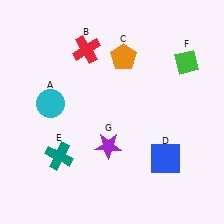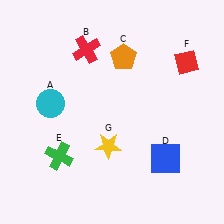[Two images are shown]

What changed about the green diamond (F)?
In Image 1, F is green. In Image 2, it changed to red.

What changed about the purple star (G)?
In Image 1, G is purple. In Image 2, it changed to yellow.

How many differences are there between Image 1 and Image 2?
There are 3 differences between the two images.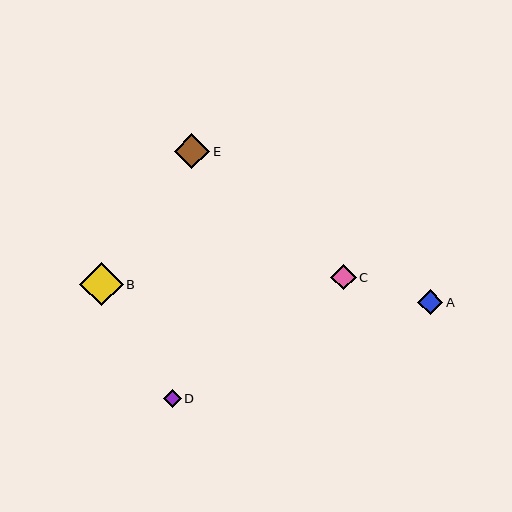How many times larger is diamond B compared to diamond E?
Diamond B is approximately 1.2 times the size of diamond E.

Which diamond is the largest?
Diamond B is the largest with a size of approximately 43 pixels.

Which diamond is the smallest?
Diamond D is the smallest with a size of approximately 18 pixels.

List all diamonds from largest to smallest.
From largest to smallest: B, E, C, A, D.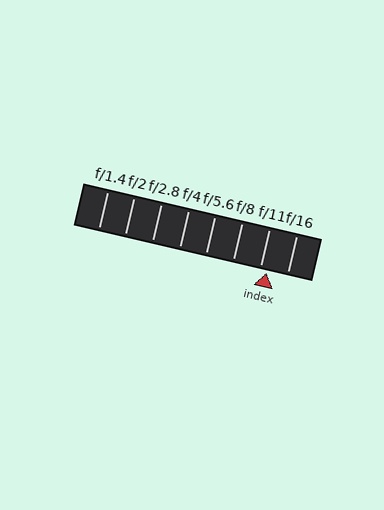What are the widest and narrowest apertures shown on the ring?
The widest aperture shown is f/1.4 and the narrowest is f/16.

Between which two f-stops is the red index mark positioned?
The index mark is between f/11 and f/16.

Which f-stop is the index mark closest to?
The index mark is closest to f/11.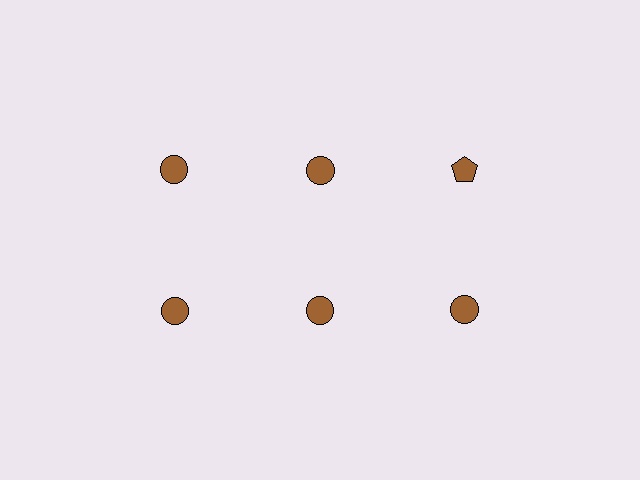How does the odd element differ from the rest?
It has a different shape: pentagon instead of circle.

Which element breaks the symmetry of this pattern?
The brown pentagon in the top row, center column breaks the symmetry. All other shapes are brown circles.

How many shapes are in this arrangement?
There are 6 shapes arranged in a grid pattern.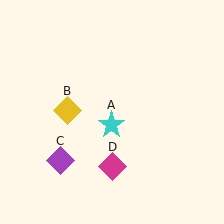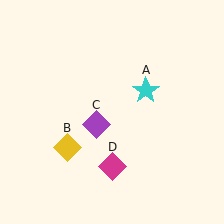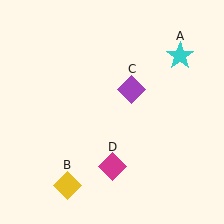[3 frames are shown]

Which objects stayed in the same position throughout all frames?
Magenta diamond (object D) remained stationary.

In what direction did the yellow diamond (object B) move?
The yellow diamond (object B) moved down.